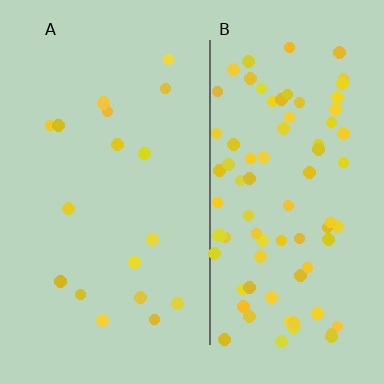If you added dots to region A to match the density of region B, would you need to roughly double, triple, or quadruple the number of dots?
Approximately quadruple.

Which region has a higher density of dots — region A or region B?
B (the right).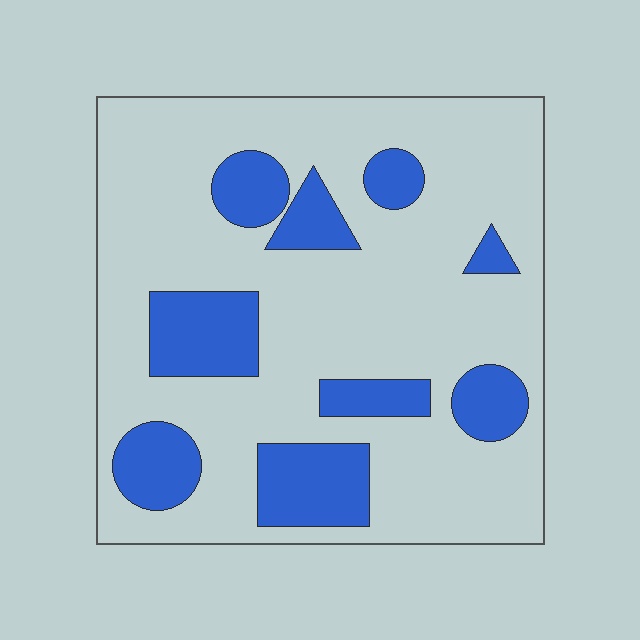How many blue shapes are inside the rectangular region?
9.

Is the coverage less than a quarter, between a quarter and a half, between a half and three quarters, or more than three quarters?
Less than a quarter.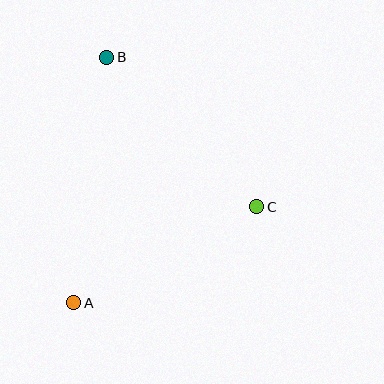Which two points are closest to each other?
Points A and C are closest to each other.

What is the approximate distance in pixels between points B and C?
The distance between B and C is approximately 212 pixels.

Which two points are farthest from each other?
Points A and B are farthest from each other.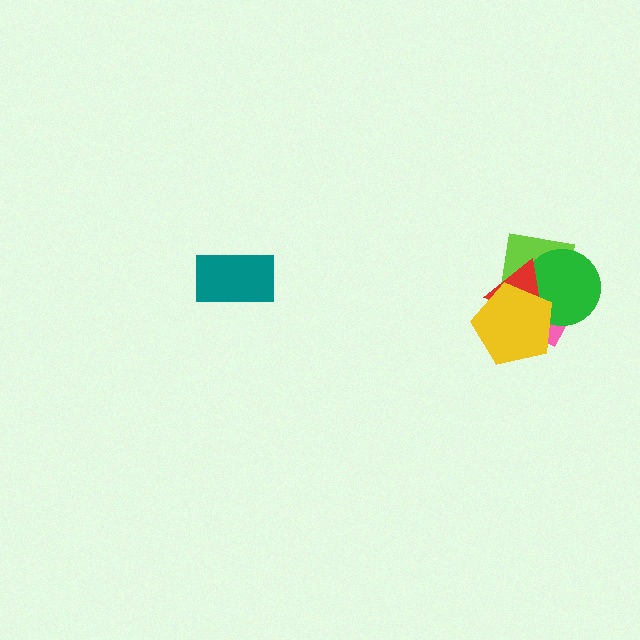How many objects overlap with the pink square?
4 objects overlap with the pink square.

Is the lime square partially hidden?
Yes, it is partially covered by another shape.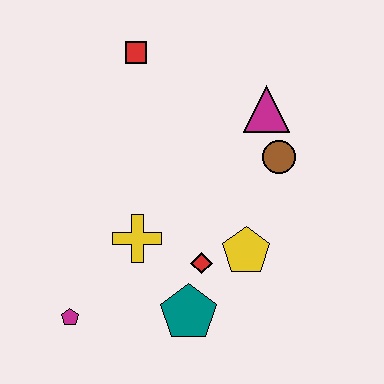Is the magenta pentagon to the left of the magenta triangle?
Yes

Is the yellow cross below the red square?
Yes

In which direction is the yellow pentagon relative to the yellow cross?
The yellow pentagon is to the right of the yellow cross.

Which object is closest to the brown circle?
The magenta triangle is closest to the brown circle.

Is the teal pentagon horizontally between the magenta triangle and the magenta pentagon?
Yes